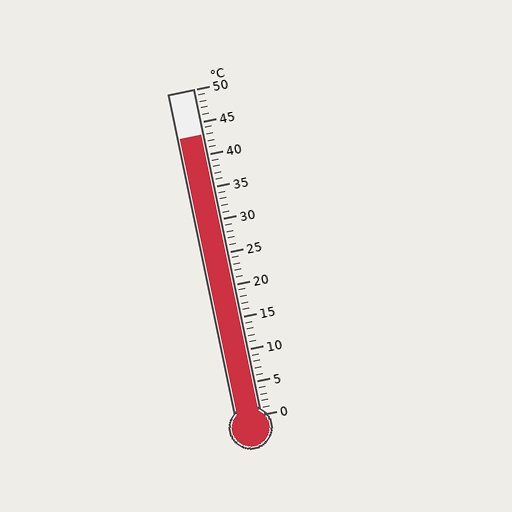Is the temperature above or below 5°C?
The temperature is above 5°C.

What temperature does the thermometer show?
The thermometer shows approximately 43°C.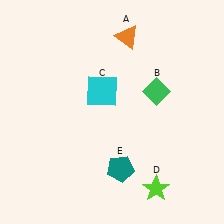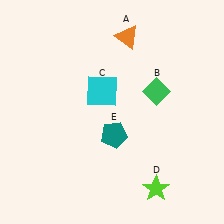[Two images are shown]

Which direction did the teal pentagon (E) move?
The teal pentagon (E) moved up.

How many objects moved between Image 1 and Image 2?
1 object moved between the two images.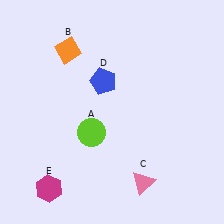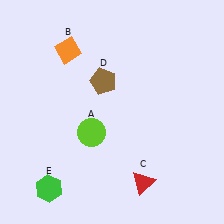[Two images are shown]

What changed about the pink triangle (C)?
In Image 1, C is pink. In Image 2, it changed to red.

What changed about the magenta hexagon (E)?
In Image 1, E is magenta. In Image 2, it changed to green.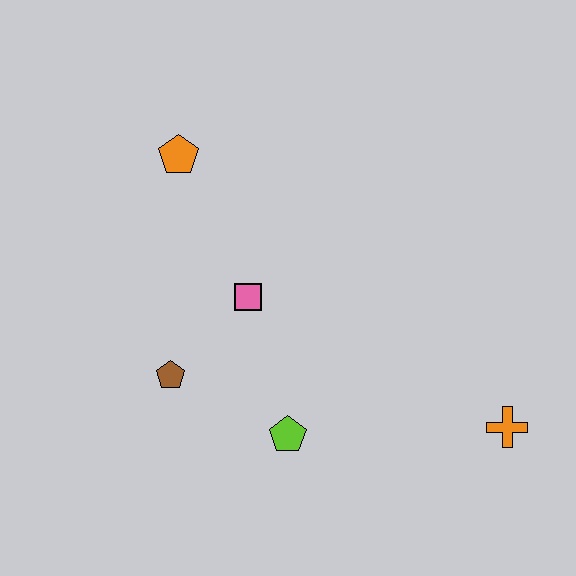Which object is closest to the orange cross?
The lime pentagon is closest to the orange cross.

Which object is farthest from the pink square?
The orange cross is farthest from the pink square.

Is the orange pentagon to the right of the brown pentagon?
Yes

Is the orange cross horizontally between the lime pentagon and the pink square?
No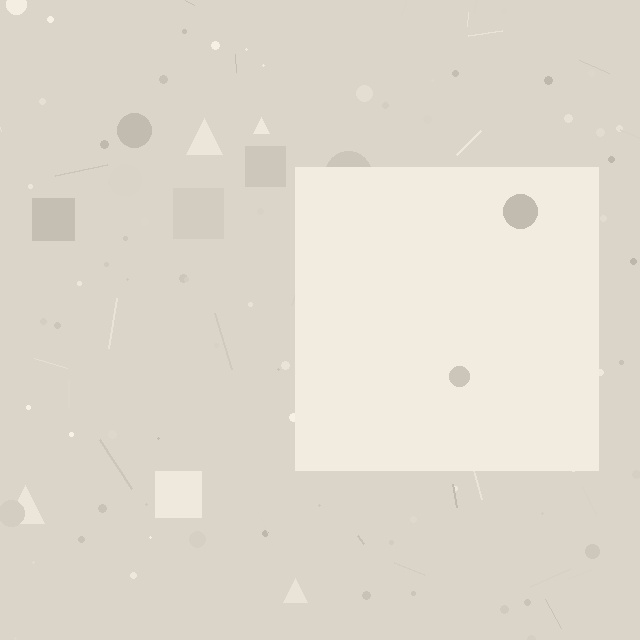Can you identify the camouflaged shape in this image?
The camouflaged shape is a square.